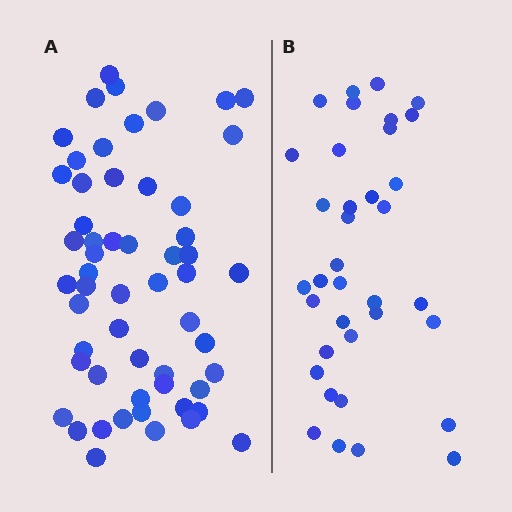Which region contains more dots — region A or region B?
Region A (the left region) has more dots.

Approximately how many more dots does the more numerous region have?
Region A has approximately 20 more dots than region B.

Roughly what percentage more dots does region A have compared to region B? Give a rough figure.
About 55% more.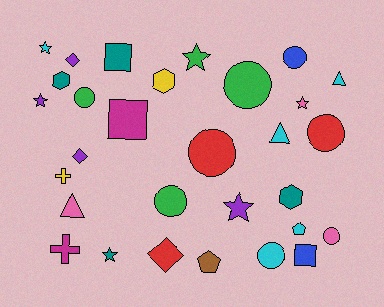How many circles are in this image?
There are 8 circles.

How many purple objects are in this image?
There are 4 purple objects.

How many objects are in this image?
There are 30 objects.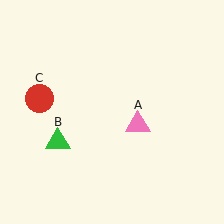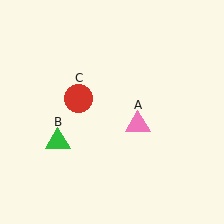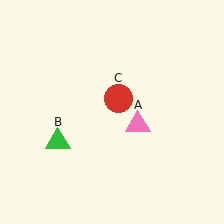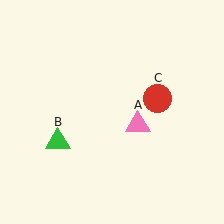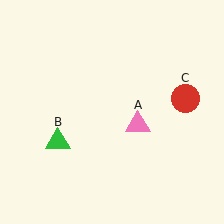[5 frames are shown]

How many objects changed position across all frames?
1 object changed position: red circle (object C).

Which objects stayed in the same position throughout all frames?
Pink triangle (object A) and green triangle (object B) remained stationary.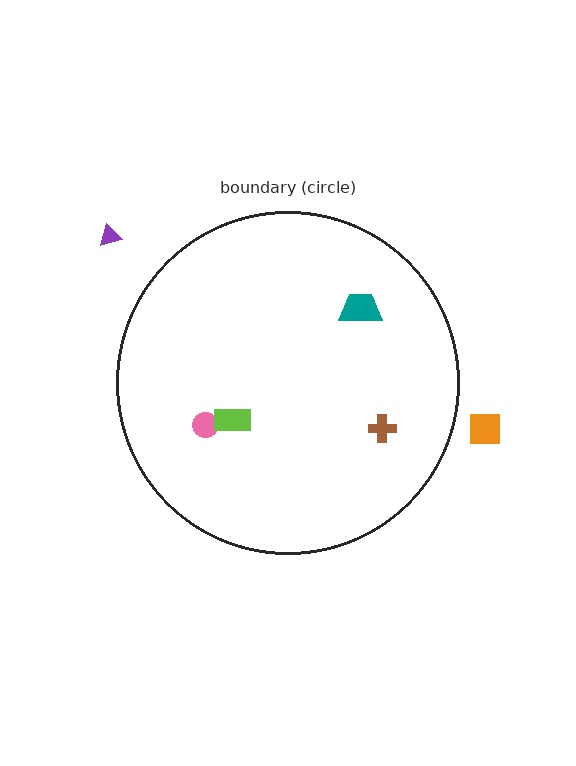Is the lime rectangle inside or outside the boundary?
Inside.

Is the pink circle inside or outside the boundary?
Inside.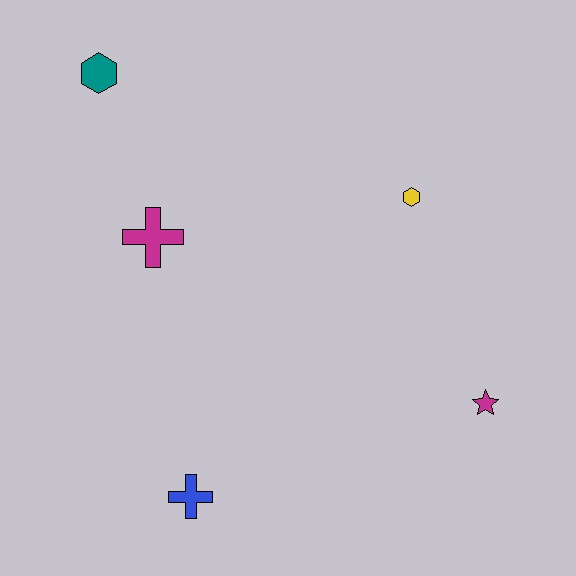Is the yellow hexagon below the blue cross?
No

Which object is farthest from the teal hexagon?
The magenta star is farthest from the teal hexagon.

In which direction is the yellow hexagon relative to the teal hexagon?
The yellow hexagon is to the right of the teal hexagon.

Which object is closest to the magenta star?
The yellow hexagon is closest to the magenta star.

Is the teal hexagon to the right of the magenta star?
No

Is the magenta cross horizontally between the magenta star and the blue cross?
No